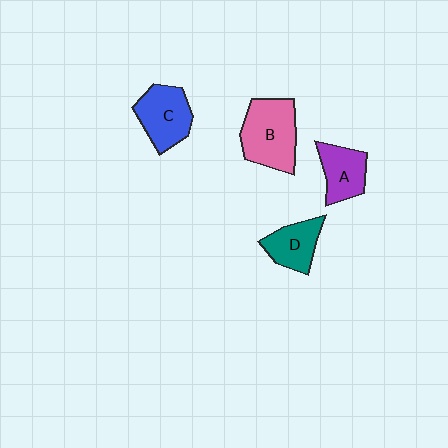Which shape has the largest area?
Shape B (pink).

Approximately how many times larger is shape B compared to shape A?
Approximately 1.6 times.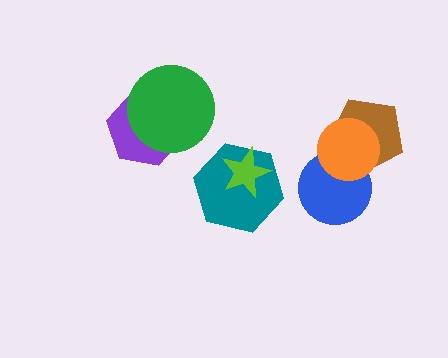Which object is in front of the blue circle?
The orange circle is in front of the blue circle.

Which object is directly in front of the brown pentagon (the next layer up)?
The blue circle is directly in front of the brown pentagon.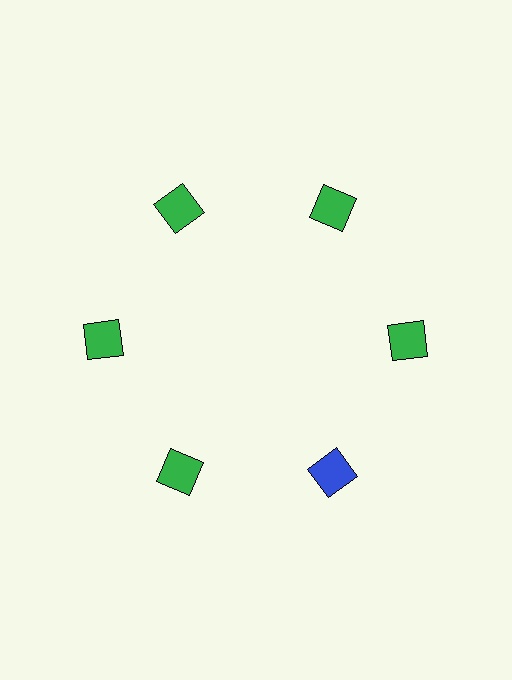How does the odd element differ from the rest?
It has a different color: blue instead of green.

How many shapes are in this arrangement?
There are 6 shapes arranged in a ring pattern.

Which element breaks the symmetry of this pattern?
The blue square at roughly the 5 o'clock position breaks the symmetry. All other shapes are green squares.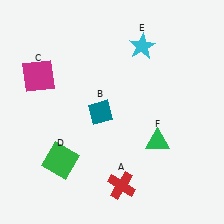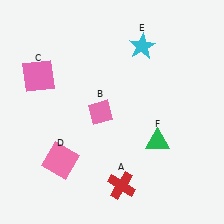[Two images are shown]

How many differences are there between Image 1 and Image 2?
There are 3 differences between the two images.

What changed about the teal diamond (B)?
In Image 1, B is teal. In Image 2, it changed to pink.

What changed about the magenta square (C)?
In Image 1, C is magenta. In Image 2, it changed to pink.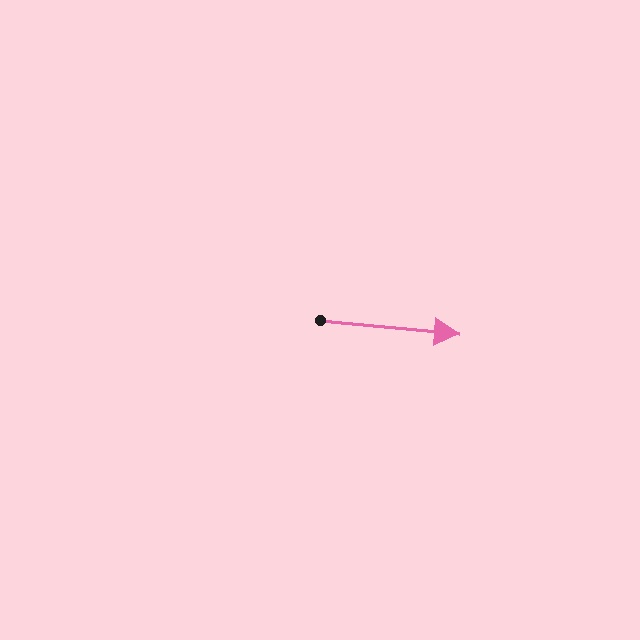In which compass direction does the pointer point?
East.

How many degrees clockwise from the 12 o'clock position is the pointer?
Approximately 96 degrees.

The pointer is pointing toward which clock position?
Roughly 3 o'clock.